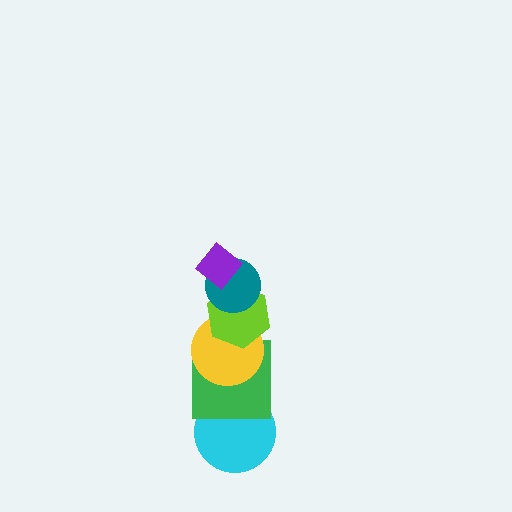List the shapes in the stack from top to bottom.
From top to bottom: the purple diamond, the teal circle, the lime hexagon, the yellow circle, the green square, the cyan circle.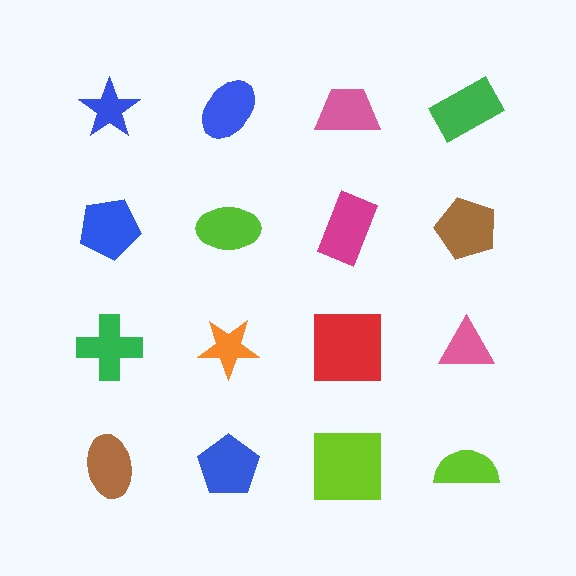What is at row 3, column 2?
An orange star.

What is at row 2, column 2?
A lime ellipse.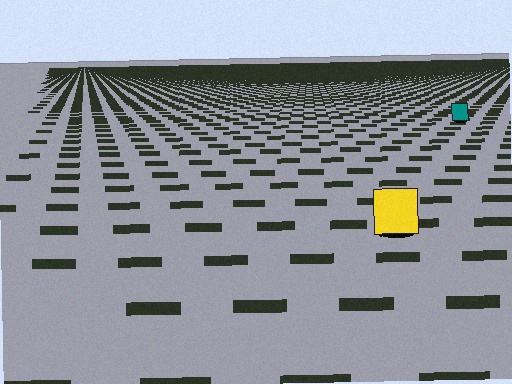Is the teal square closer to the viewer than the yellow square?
No. The yellow square is closer — you can tell from the texture gradient: the ground texture is coarser near it.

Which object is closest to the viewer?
The yellow square is closest. The texture marks near it are larger and more spread out.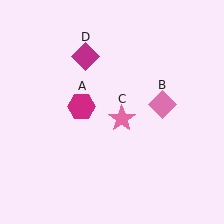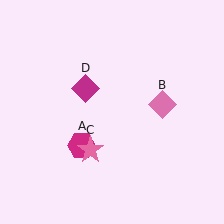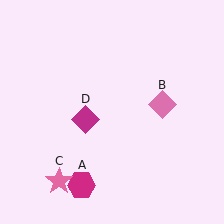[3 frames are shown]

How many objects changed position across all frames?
3 objects changed position: magenta hexagon (object A), pink star (object C), magenta diamond (object D).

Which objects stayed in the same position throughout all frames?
Pink diamond (object B) remained stationary.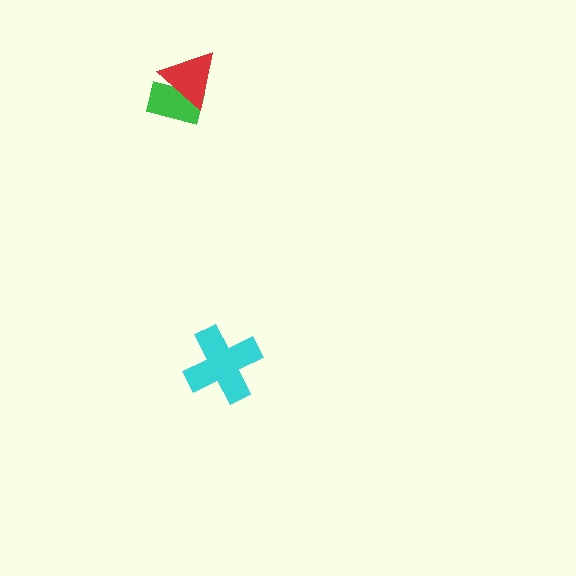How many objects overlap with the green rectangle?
1 object overlaps with the green rectangle.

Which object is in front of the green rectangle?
The red triangle is in front of the green rectangle.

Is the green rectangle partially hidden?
Yes, it is partially covered by another shape.